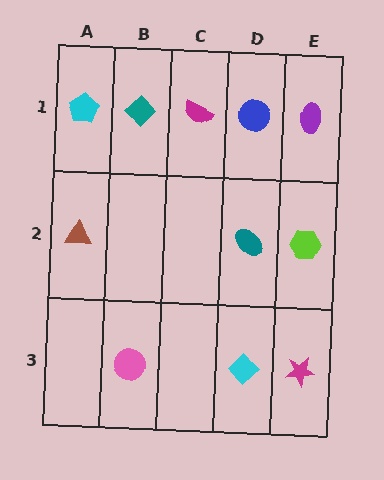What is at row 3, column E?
A magenta star.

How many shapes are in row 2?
3 shapes.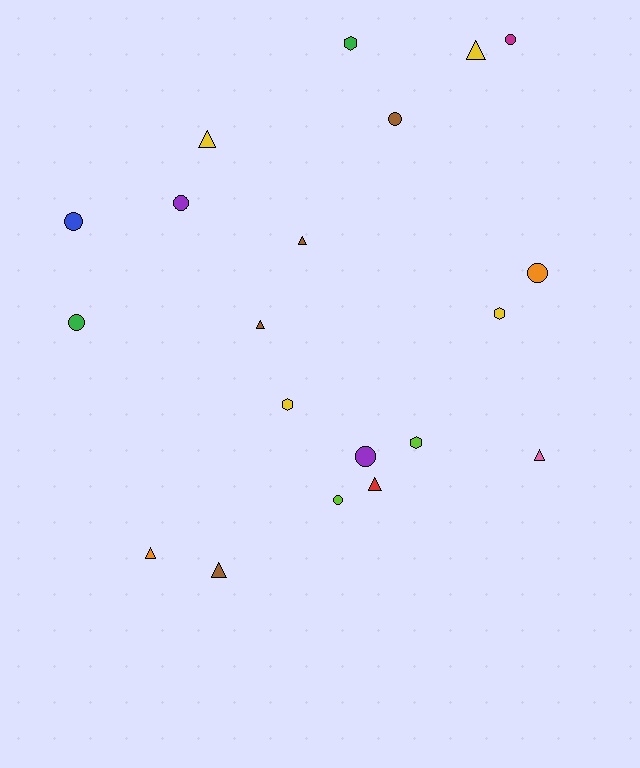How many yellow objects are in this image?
There are 4 yellow objects.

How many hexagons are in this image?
There are 4 hexagons.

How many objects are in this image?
There are 20 objects.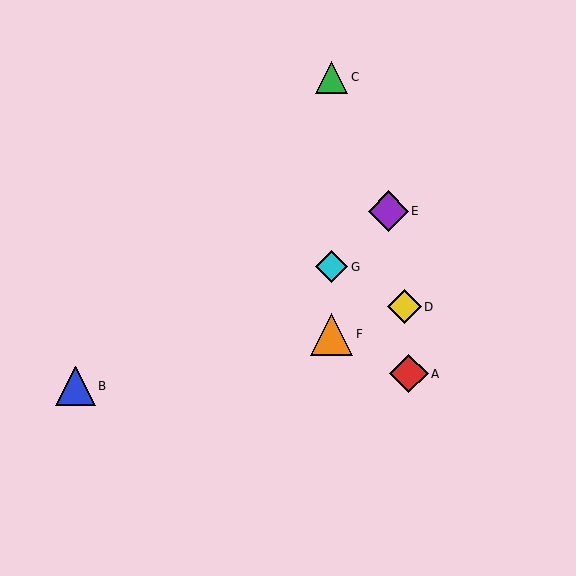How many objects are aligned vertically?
3 objects (C, F, G) are aligned vertically.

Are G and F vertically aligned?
Yes, both are at x≈332.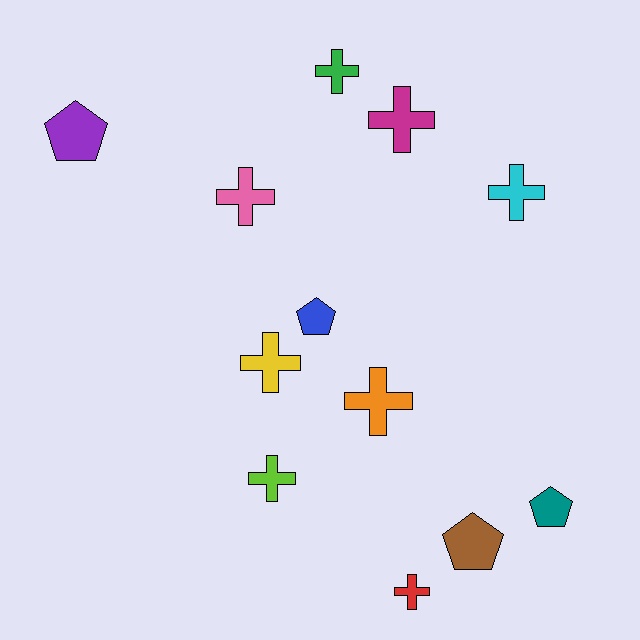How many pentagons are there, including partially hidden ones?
There are 4 pentagons.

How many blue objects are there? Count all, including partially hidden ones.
There is 1 blue object.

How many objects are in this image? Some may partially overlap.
There are 12 objects.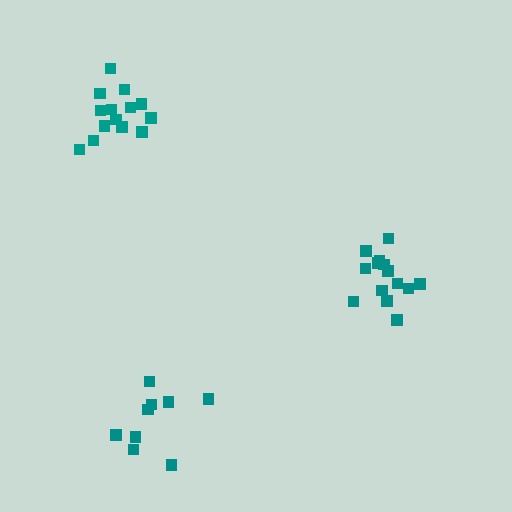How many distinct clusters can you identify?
There are 3 distinct clusters.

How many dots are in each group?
Group 1: 14 dots, Group 2: 14 dots, Group 3: 9 dots (37 total).